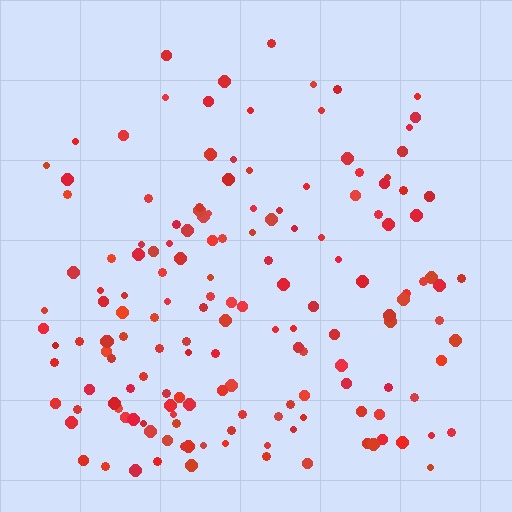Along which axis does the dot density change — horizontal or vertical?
Vertical.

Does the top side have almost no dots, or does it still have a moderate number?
Still a moderate number, just noticeably fewer than the bottom.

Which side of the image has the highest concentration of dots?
The bottom.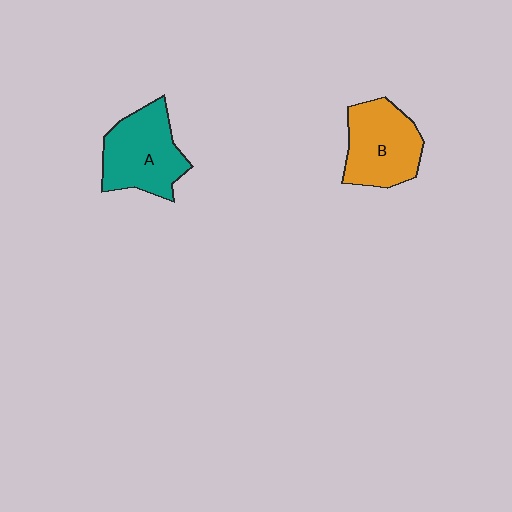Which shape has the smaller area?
Shape B (orange).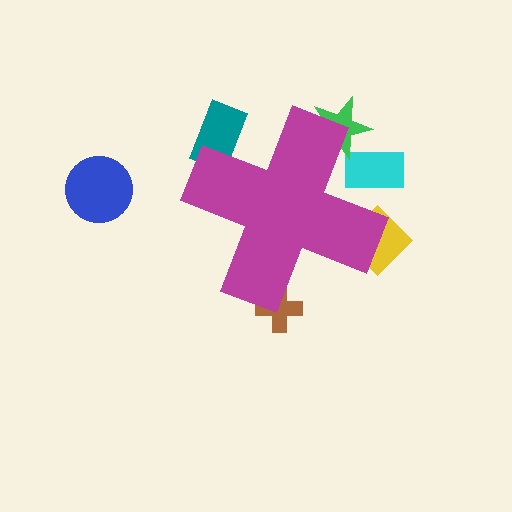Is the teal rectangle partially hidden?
Yes, the teal rectangle is partially hidden behind the magenta cross.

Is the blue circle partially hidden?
No, the blue circle is fully visible.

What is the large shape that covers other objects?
A magenta cross.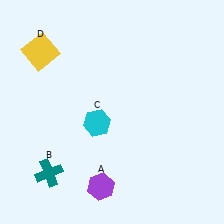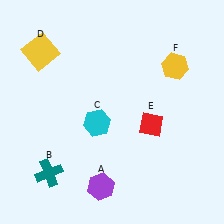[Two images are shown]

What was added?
A red diamond (E), a yellow hexagon (F) were added in Image 2.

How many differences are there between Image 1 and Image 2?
There are 2 differences between the two images.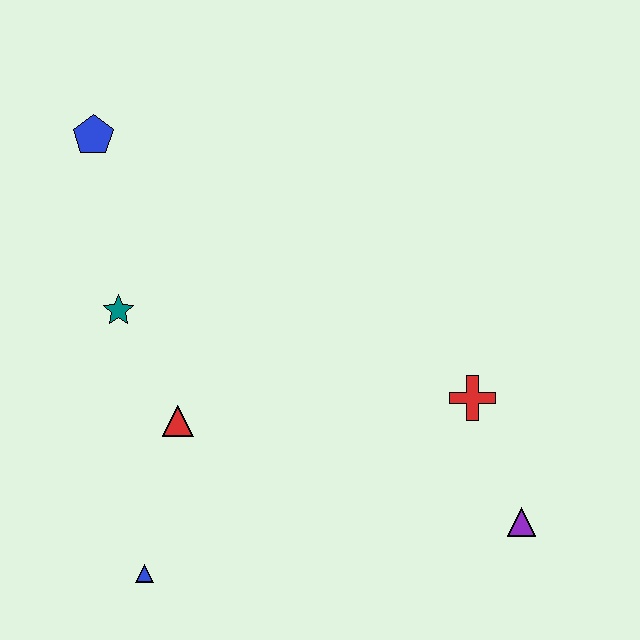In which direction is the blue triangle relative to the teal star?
The blue triangle is below the teal star.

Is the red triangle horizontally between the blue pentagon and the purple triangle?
Yes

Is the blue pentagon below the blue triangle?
No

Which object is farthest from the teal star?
The purple triangle is farthest from the teal star.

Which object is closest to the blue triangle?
The red triangle is closest to the blue triangle.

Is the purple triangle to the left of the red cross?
No